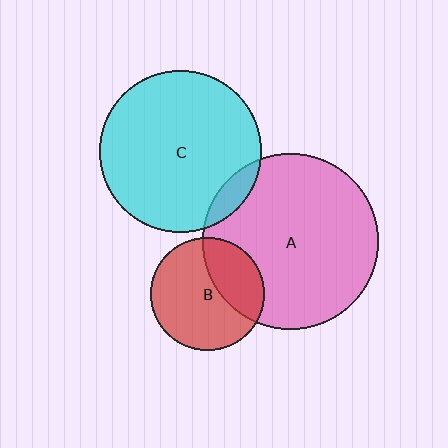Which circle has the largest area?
Circle A (pink).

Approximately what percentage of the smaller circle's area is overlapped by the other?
Approximately 35%.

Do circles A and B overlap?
Yes.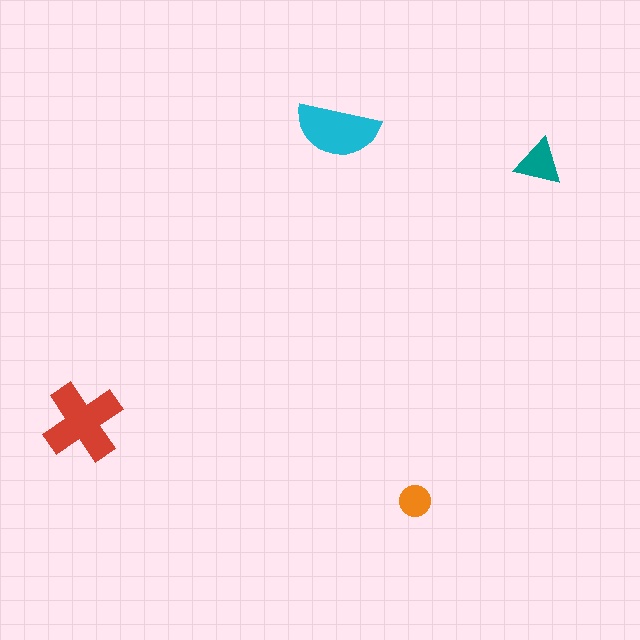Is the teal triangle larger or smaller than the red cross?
Smaller.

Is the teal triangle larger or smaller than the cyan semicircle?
Smaller.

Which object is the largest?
The red cross.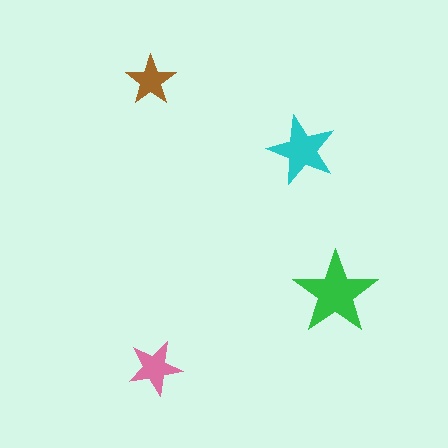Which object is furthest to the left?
The brown star is leftmost.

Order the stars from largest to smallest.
the green one, the cyan one, the pink one, the brown one.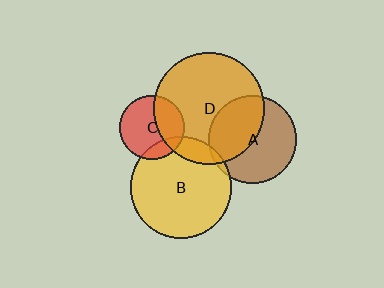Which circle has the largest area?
Circle D (orange).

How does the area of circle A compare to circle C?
Approximately 1.9 times.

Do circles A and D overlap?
Yes.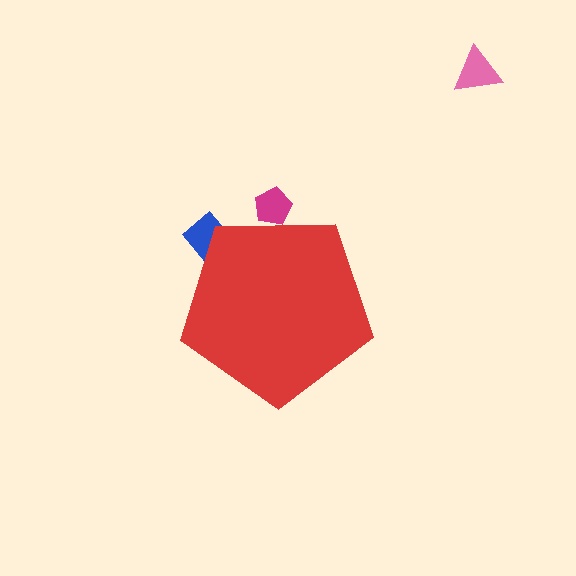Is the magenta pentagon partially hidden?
Yes, the magenta pentagon is partially hidden behind the red pentagon.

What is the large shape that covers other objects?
A red pentagon.